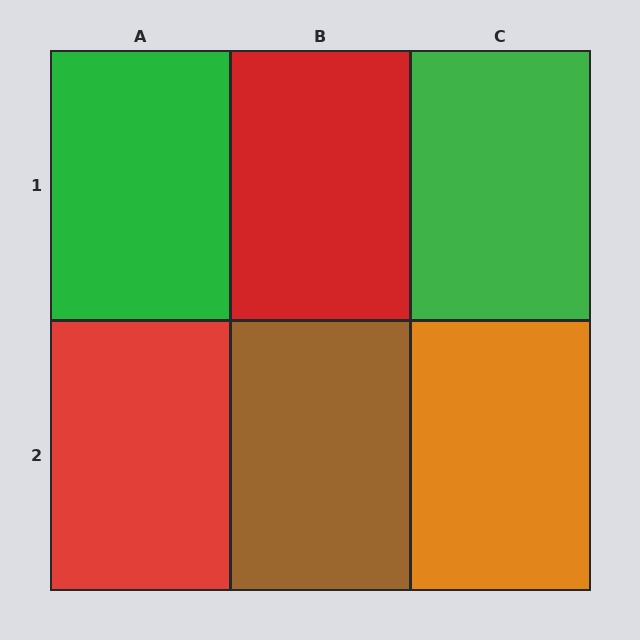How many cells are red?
2 cells are red.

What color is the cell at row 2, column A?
Red.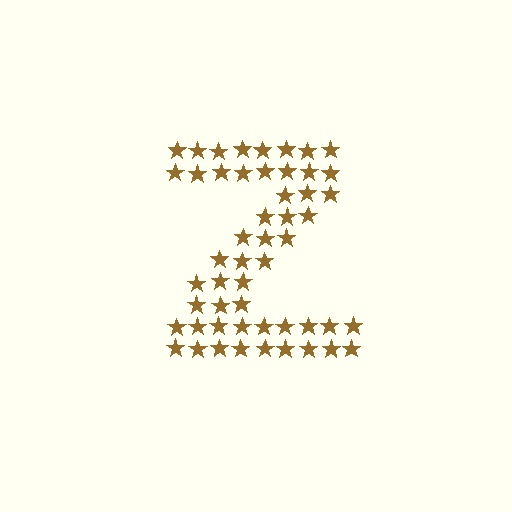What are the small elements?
The small elements are stars.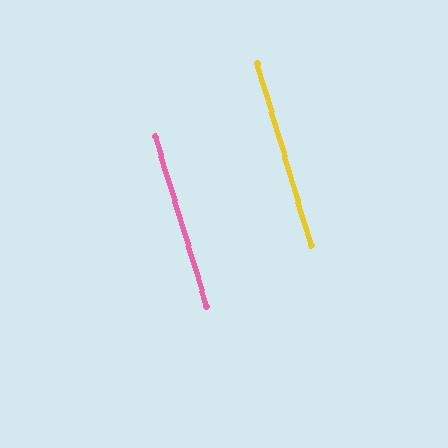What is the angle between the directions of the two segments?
Approximately 0 degrees.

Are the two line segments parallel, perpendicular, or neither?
Parallel — their directions differ by only 0.4°.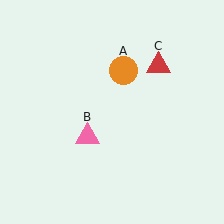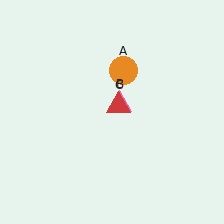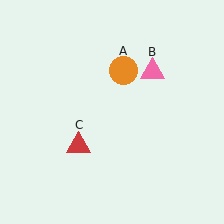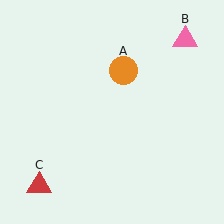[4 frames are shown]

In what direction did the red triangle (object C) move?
The red triangle (object C) moved down and to the left.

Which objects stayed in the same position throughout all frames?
Orange circle (object A) remained stationary.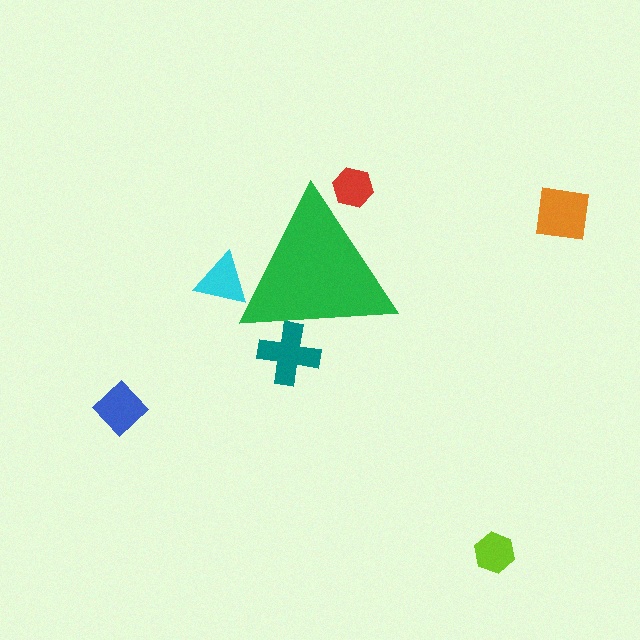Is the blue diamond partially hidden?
No, the blue diamond is fully visible.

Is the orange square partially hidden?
No, the orange square is fully visible.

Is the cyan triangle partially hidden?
Yes, the cyan triangle is partially hidden behind the green triangle.